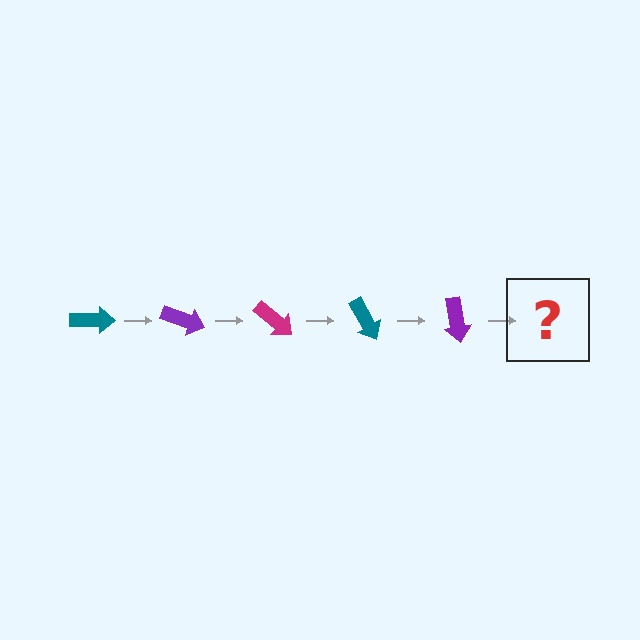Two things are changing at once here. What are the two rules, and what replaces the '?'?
The two rules are that it rotates 20 degrees each step and the color cycles through teal, purple, and magenta. The '?' should be a magenta arrow, rotated 100 degrees from the start.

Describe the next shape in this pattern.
It should be a magenta arrow, rotated 100 degrees from the start.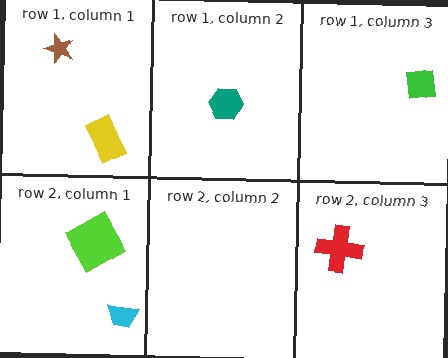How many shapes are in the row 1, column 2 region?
1.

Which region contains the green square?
The row 1, column 3 region.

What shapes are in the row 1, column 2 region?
The teal hexagon.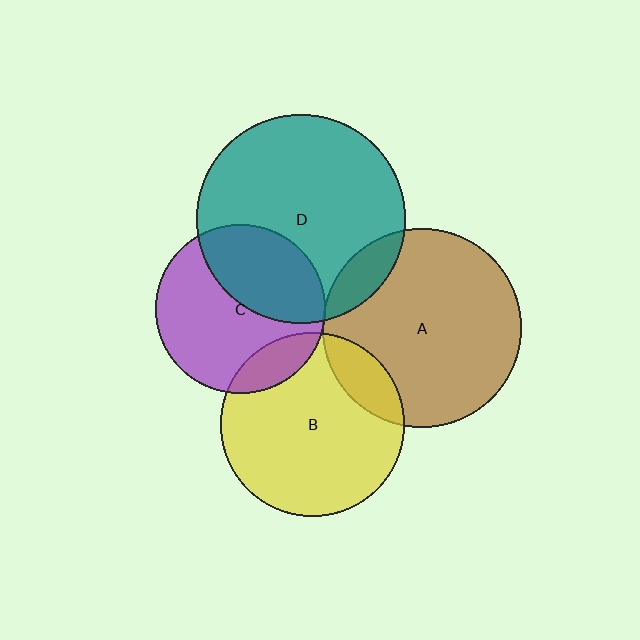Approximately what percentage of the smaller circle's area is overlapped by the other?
Approximately 40%.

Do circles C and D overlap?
Yes.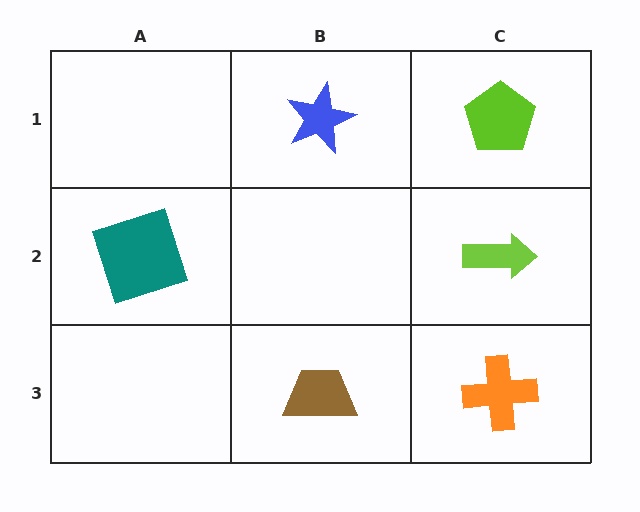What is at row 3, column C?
An orange cross.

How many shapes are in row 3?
2 shapes.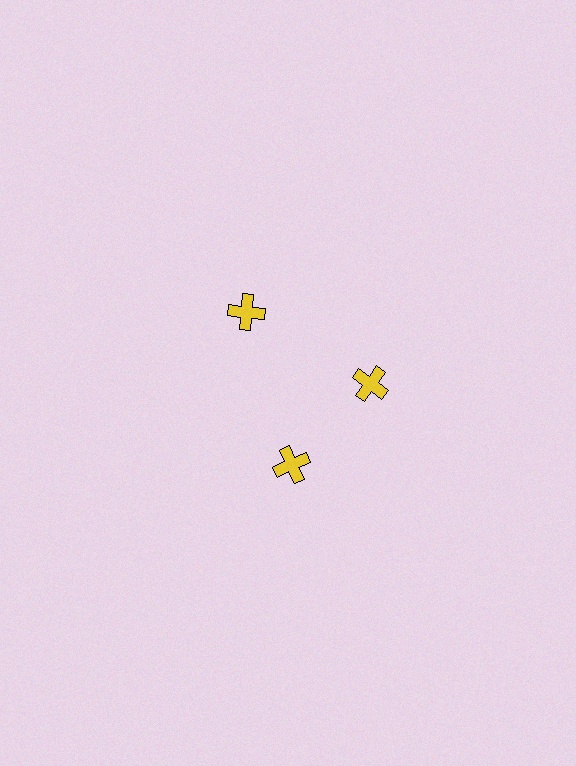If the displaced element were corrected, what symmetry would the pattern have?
It would have 3-fold rotational symmetry — the pattern would map onto itself every 120 degrees.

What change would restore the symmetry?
The symmetry would be restored by rotating it back into even spacing with its neighbors so that all 3 crosses sit at equal angles and equal distance from the center.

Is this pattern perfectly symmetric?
No. The 3 yellow crosses are arranged in a ring, but one element near the 7 o'clock position is rotated out of alignment along the ring, breaking the 3-fold rotational symmetry.